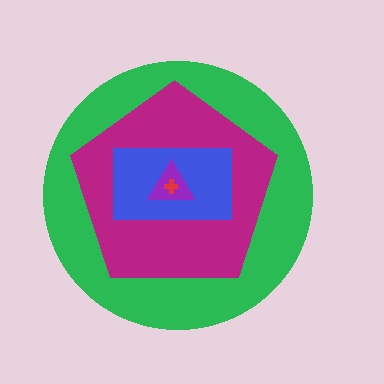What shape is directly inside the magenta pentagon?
The blue rectangle.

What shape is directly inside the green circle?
The magenta pentagon.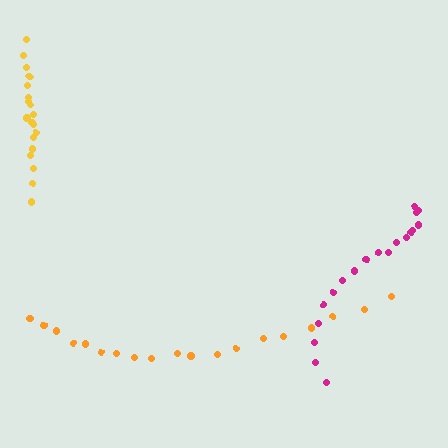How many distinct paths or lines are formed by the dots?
There are 3 distinct paths.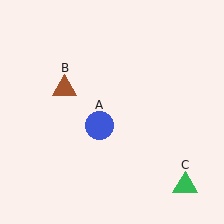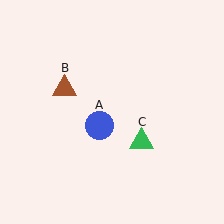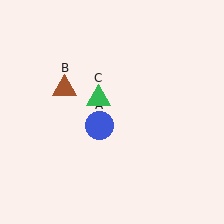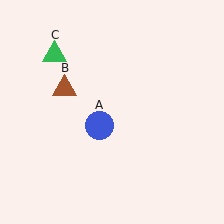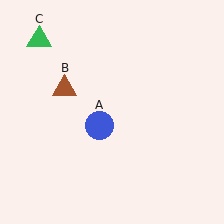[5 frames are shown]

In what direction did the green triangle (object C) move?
The green triangle (object C) moved up and to the left.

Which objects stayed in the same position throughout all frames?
Blue circle (object A) and brown triangle (object B) remained stationary.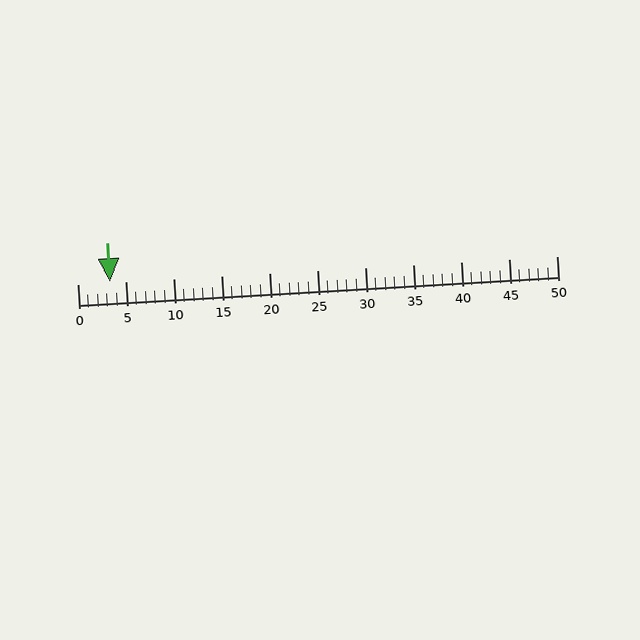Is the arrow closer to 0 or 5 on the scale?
The arrow is closer to 5.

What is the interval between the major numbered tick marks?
The major tick marks are spaced 5 units apart.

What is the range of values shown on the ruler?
The ruler shows values from 0 to 50.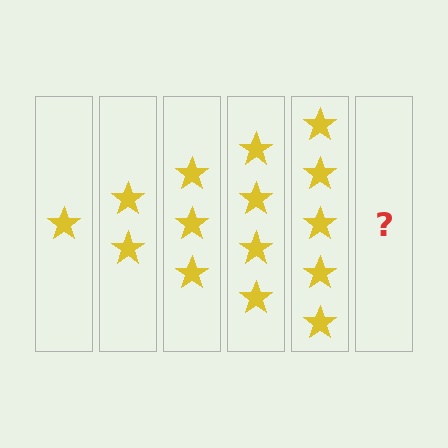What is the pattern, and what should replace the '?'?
The pattern is that each step adds one more star. The '?' should be 6 stars.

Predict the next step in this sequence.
The next step is 6 stars.